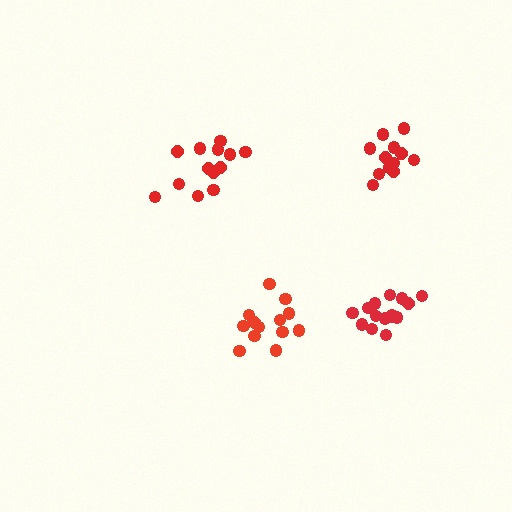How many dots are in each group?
Group 1: 15 dots, Group 2: 13 dots, Group 3: 12 dots, Group 4: 13 dots (53 total).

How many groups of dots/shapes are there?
There are 4 groups.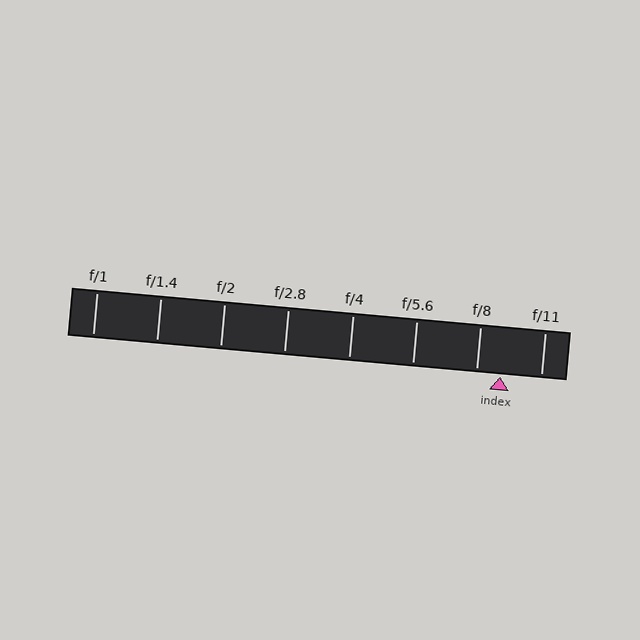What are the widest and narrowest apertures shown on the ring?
The widest aperture shown is f/1 and the narrowest is f/11.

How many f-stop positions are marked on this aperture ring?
There are 8 f-stop positions marked.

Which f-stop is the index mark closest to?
The index mark is closest to f/8.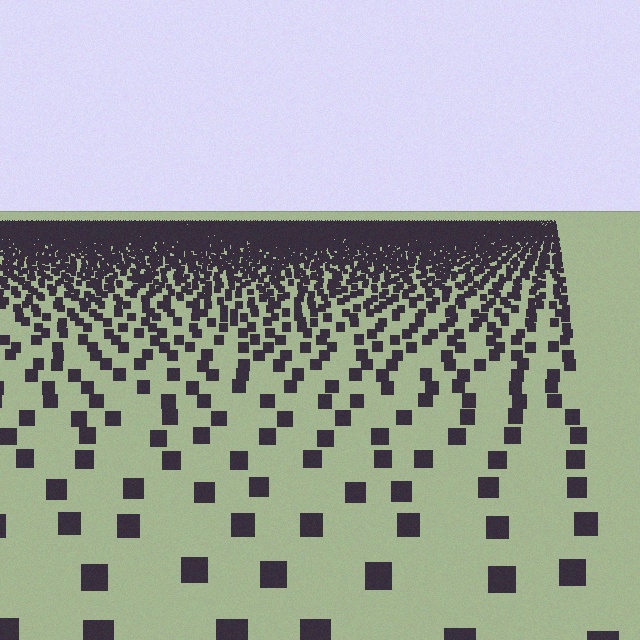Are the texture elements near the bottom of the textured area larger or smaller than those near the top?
Larger. Near the bottom, elements are closer to the viewer and appear at a bigger on-screen size.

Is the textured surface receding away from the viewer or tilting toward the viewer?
The surface is receding away from the viewer. Texture elements get smaller and denser toward the top.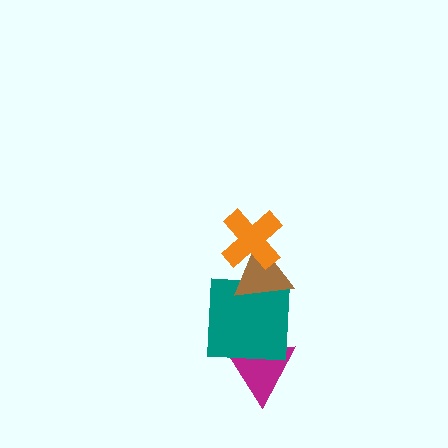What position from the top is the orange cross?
The orange cross is 1st from the top.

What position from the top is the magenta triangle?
The magenta triangle is 4th from the top.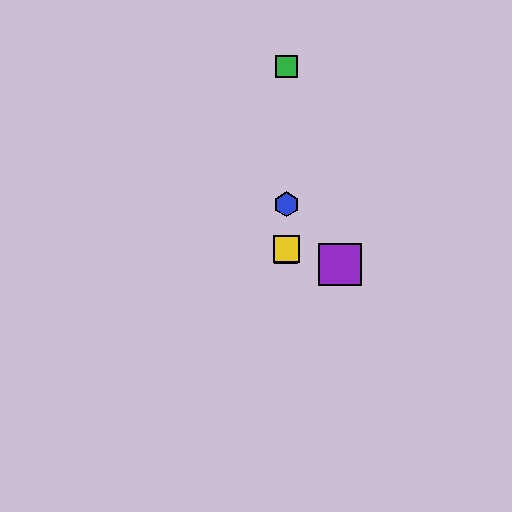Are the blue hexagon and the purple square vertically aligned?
No, the blue hexagon is at x≈286 and the purple square is at x≈340.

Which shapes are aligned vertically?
The red square, the blue hexagon, the green square, the yellow square are aligned vertically.